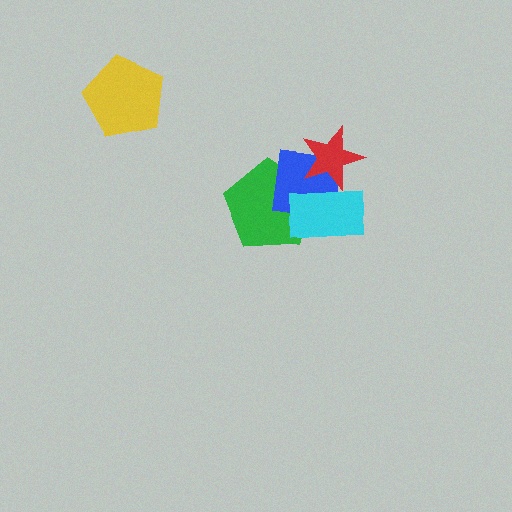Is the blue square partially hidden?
Yes, it is partially covered by another shape.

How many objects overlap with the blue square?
3 objects overlap with the blue square.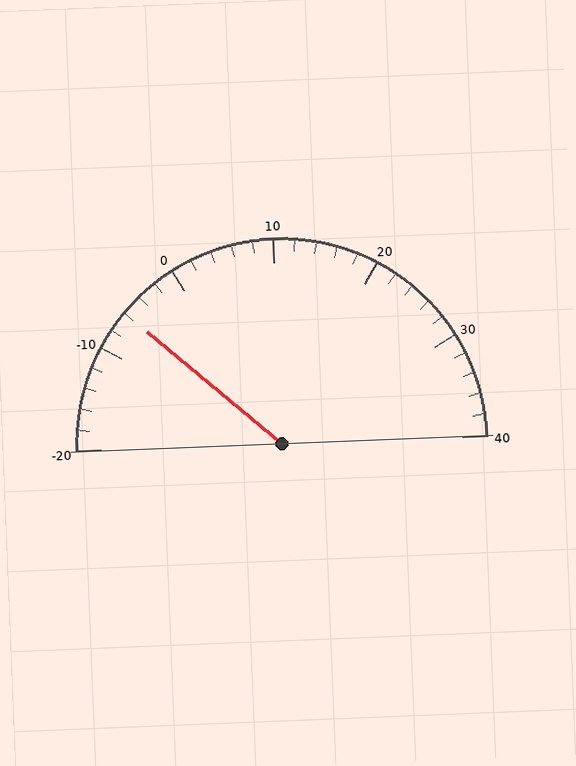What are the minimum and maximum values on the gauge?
The gauge ranges from -20 to 40.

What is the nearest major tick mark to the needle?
The nearest major tick mark is -10.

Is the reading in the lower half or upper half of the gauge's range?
The reading is in the lower half of the range (-20 to 40).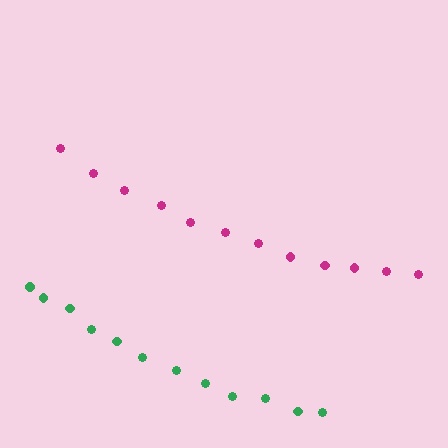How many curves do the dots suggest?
There are 2 distinct paths.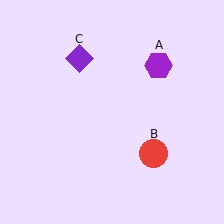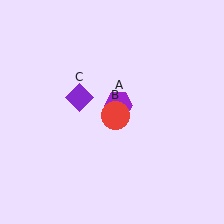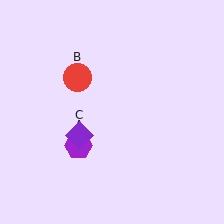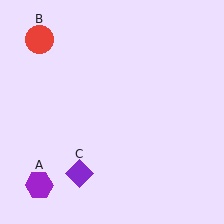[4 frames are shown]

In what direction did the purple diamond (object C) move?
The purple diamond (object C) moved down.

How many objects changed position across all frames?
3 objects changed position: purple hexagon (object A), red circle (object B), purple diamond (object C).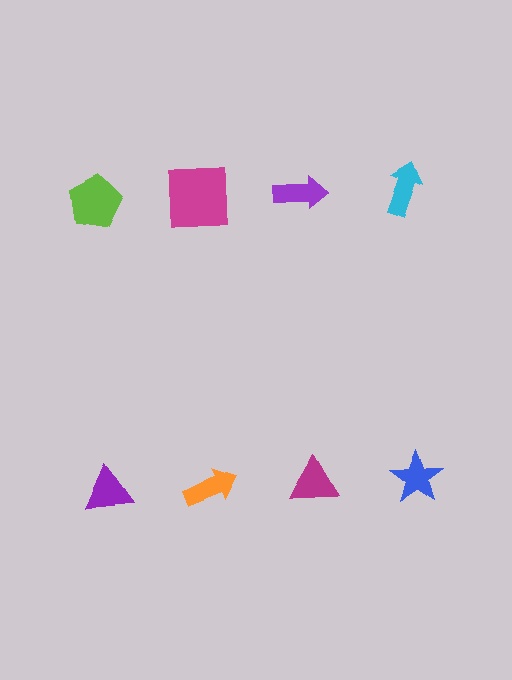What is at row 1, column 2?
A magenta square.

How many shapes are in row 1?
4 shapes.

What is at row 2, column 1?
A purple triangle.